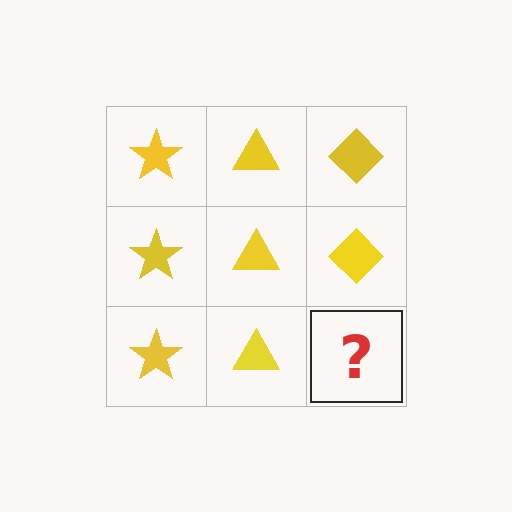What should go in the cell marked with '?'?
The missing cell should contain a yellow diamond.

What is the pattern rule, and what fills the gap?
The rule is that each column has a consistent shape. The gap should be filled with a yellow diamond.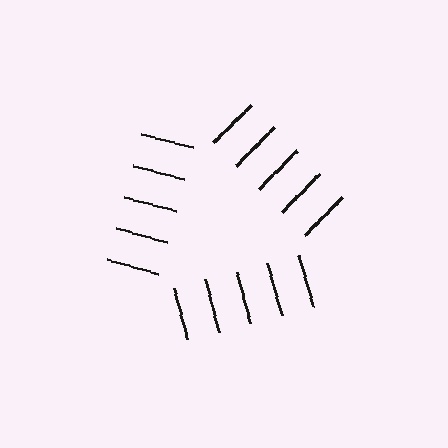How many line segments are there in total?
15 — 5 along each of the 3 edges.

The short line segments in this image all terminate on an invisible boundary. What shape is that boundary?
An illusory triangle — the line segments terminate on its edges but no continuous stroke is drawn.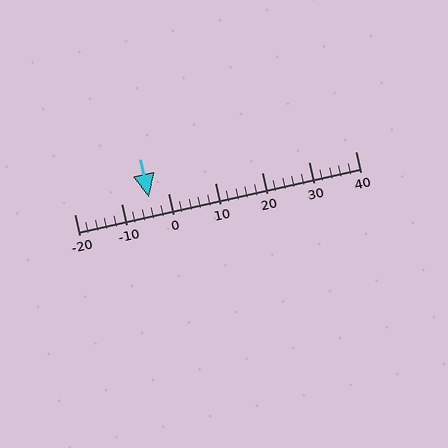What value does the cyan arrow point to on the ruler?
The cyan arrow points to approximately -4.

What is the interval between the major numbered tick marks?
The major tick marks are spaced 10 units apart.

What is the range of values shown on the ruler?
The ruler shows values from -20 to 40.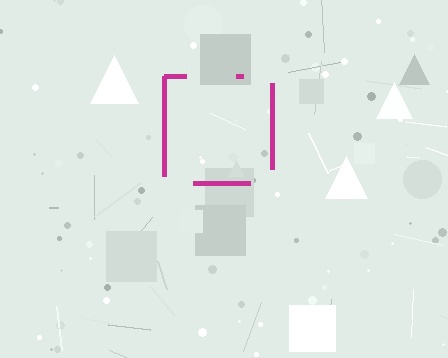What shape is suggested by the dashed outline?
The dashed outline suggests a square.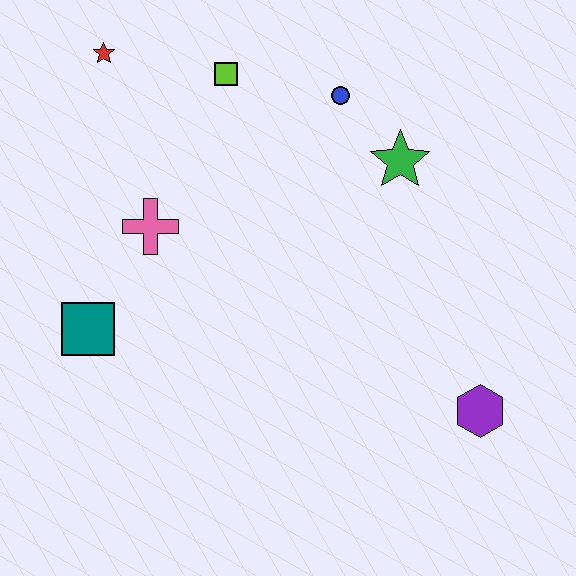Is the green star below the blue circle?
Yes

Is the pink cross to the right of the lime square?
No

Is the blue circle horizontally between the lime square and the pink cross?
No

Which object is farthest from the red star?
The purple hexagon is farthest from the red star.